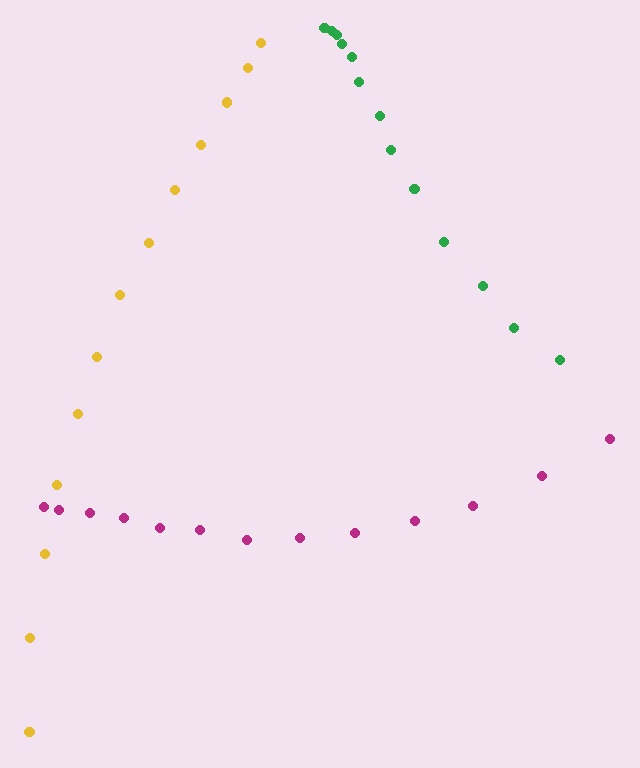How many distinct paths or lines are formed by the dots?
There are 3 distinct paths.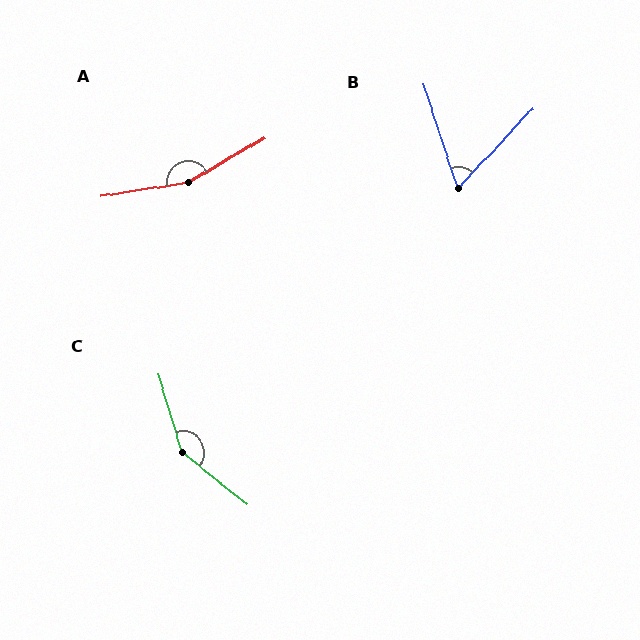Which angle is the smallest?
B, at approximately 61 degrees.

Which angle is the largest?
A, at approximately 158 degrees.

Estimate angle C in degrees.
Approximately 146 degrees.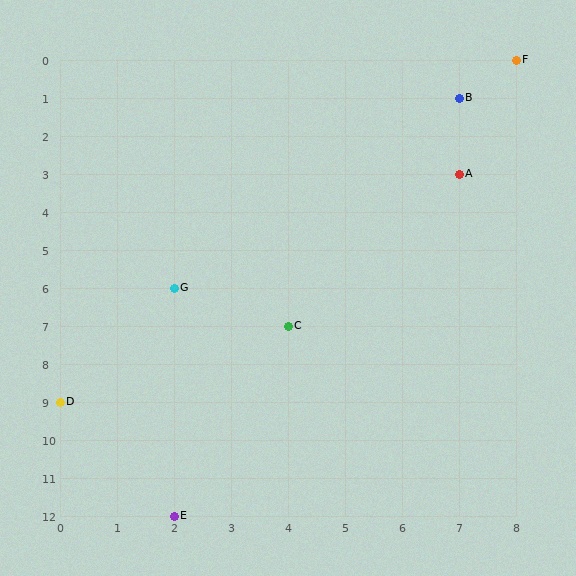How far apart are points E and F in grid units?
Points E and F are 6 columns and 12 rows apart (about 13.4 grid units diagonally).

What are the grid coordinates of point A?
Point A is at grid coordinates (7, 3).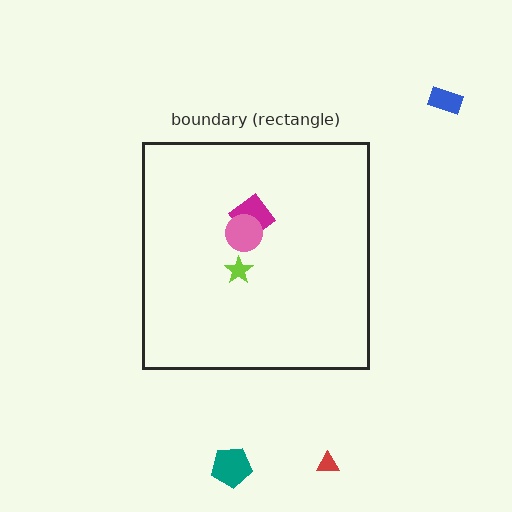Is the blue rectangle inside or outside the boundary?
Outside.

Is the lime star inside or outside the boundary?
Inside.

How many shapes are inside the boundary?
3 inside, 3 outside.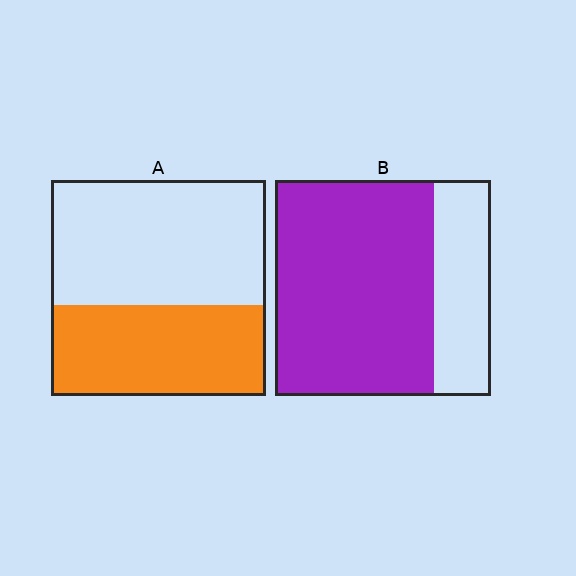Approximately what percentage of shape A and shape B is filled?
A is approximately 40% and B is approximately 75%.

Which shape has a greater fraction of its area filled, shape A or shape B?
Shape B.